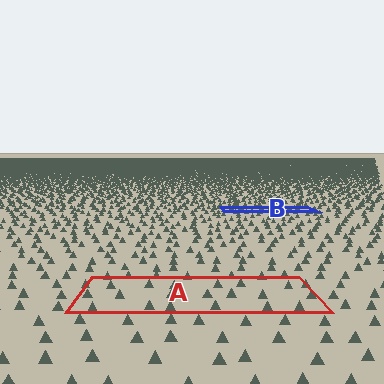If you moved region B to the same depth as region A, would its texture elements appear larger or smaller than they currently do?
They would appear larger. At a closer depth, the same texture elements are projected at a bigger on-screen size.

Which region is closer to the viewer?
Region A is closer. The texture elements there are larger and more spread out.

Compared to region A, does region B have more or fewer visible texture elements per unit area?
Region B has more texture elements per unit area — they are packed more densely because it is farther away.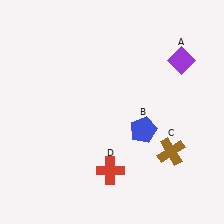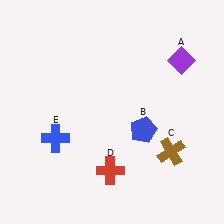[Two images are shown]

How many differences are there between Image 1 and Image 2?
There is 1 difference between the two images.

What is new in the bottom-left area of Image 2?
A blue cross (E) was added in the bottom-left area of Image 2.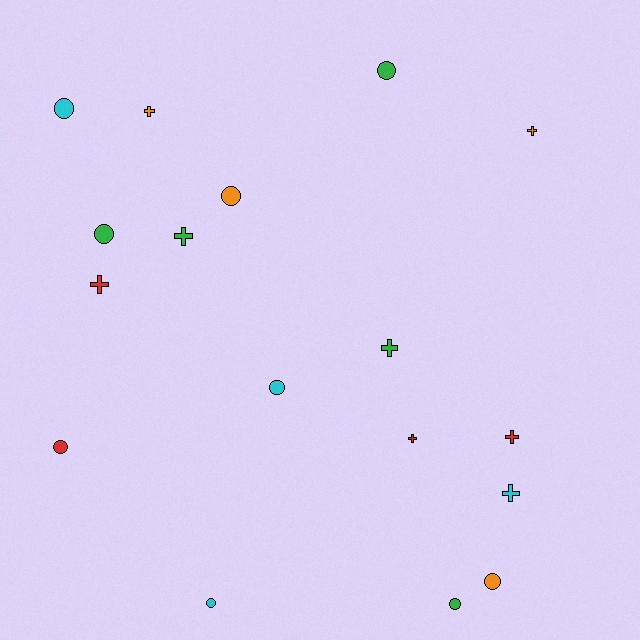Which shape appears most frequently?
Circle, with 9 objects.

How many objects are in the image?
There are 17 objects.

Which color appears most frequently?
Green, with 5 objects.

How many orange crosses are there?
There are 2 orange crosses.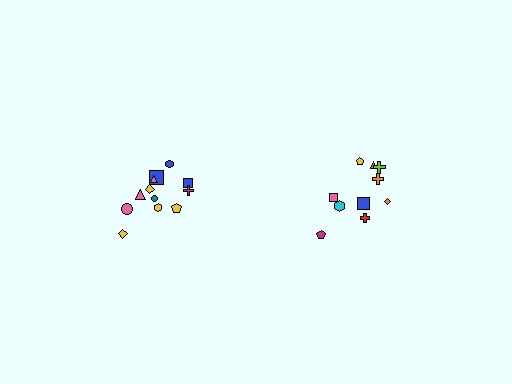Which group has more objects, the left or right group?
The left group.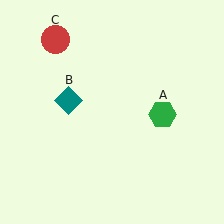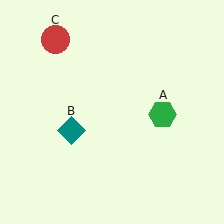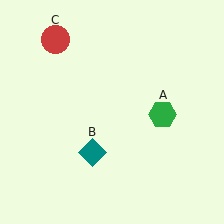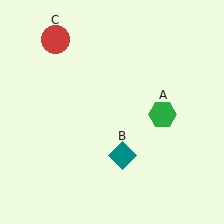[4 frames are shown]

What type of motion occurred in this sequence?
The teal diamond (object B) rotated counterclockwise around the center of the scene.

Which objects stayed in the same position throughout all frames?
Green hexagon (object A) and red circle (object C) remained stationary.